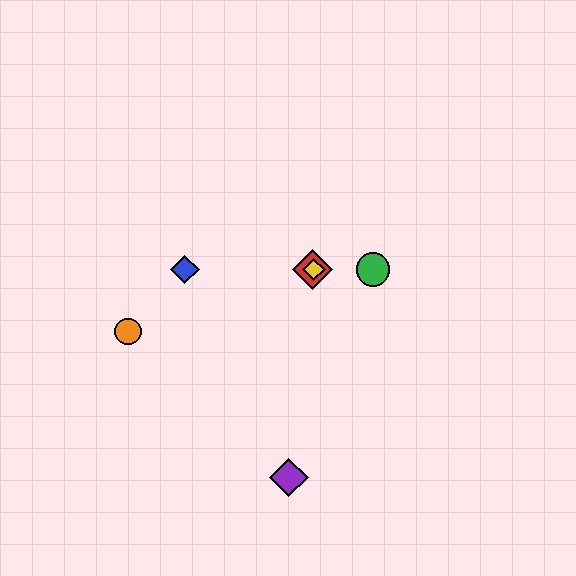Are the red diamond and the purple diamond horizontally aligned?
No, the red diamond is at y≈269 and the purple diamond is at y≈477.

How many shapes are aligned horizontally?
4 shapes (the red diamond, the blue diamond, the green circle, the yellow diamond) are aligned horizontally.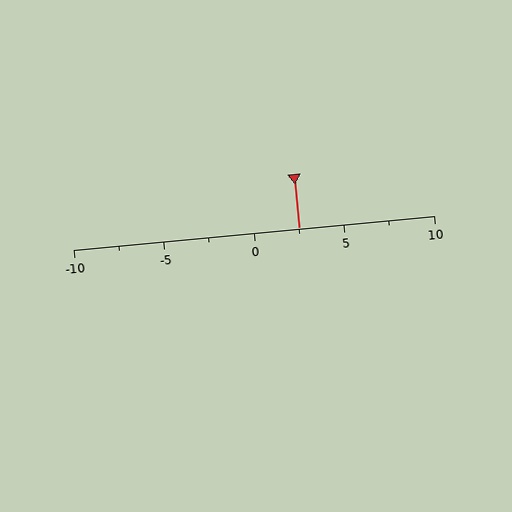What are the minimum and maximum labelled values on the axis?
The axis runs from -10 to 10.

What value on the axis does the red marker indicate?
The marker indicates approximately 2.5.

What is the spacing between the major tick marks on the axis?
The major ticks are spaced 5 apart.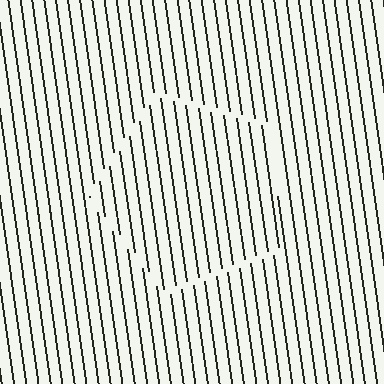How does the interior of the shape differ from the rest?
The interior of the shape contains the same grating, shifted by half a period — the contour is defined by the phase discontinuity where line-ends from the inner and outer gratings abut.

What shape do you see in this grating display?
An illusory pentagon. The interior of the shape contains the same grating, shifted by half a period — the contour is defined by the phase discontinuity where line-ends from the inner and outer gratings abut.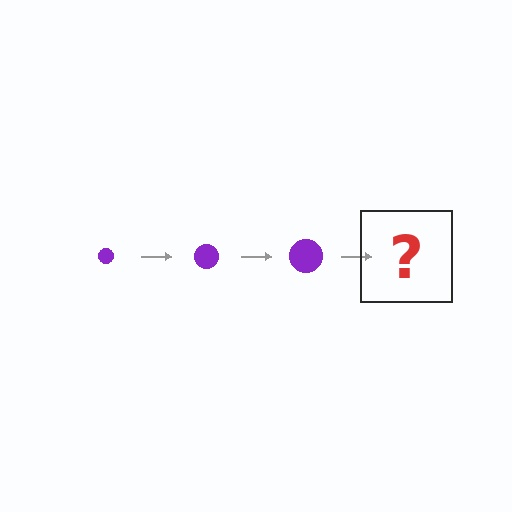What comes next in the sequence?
The next element should be a purple circle, larger than the previous one.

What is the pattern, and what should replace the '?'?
The pattern is that the circle gets progressively larger each step. The '?' should be a purple circle, larger than the previous one.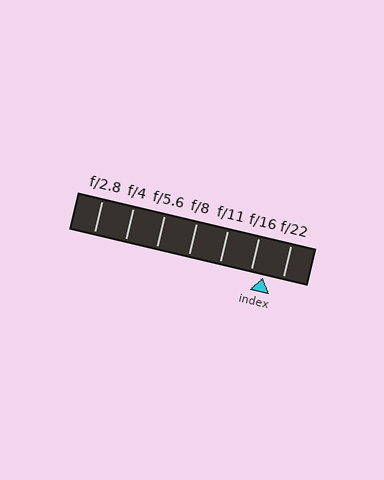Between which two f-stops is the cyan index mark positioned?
The index mark is between f/16 and f/22.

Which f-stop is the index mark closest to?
The index mark is closest to f/16.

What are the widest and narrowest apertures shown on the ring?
The widest aperture shown is f/2.8 and the narrowest is f/22.